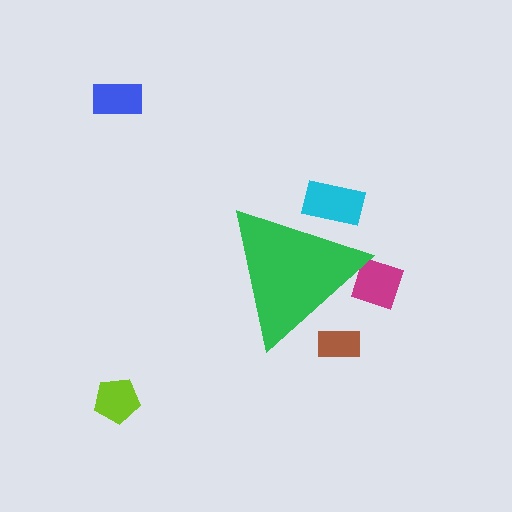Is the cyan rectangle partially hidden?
Yes, the cyan rectangle is partially hidden behind the green triangle.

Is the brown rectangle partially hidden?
Yes, the brown rectangle is partially hidden behind the green triangle.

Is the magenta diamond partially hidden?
Yes, the magenta diamond is partially hidden behind the green triangle.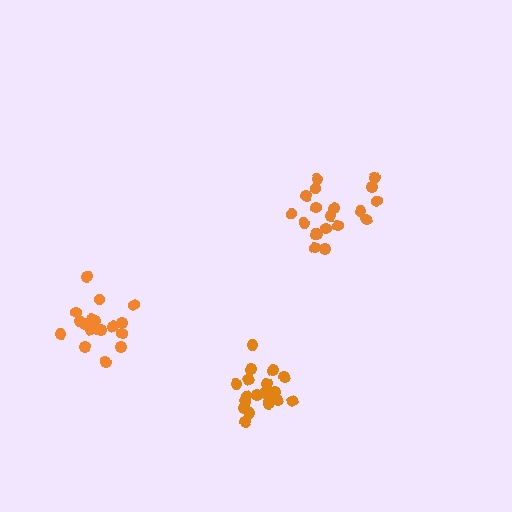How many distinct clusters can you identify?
There are 3 distinct clusters.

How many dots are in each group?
Group 1: 19 dots, Group 2: 19 dots, Group 3: 19 dots (57 total).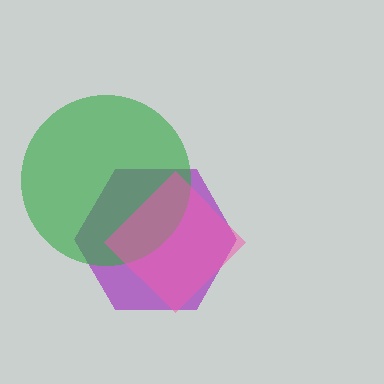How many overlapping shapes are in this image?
There are 3 overlapping shapes in the image.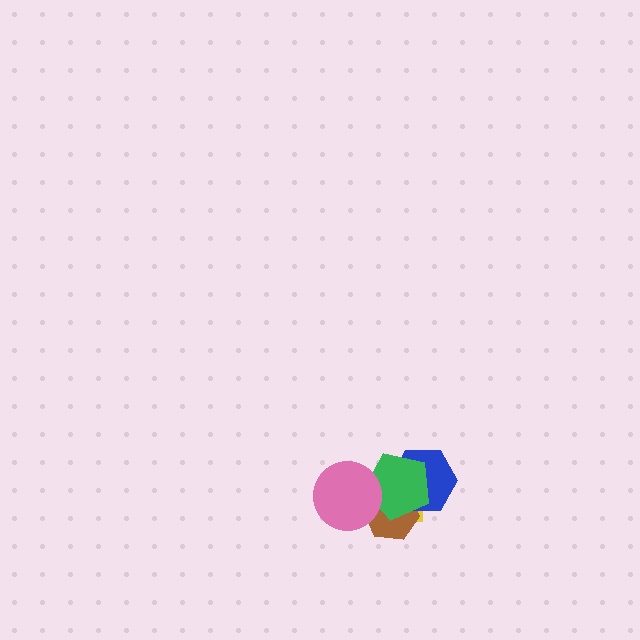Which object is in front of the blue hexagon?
The green pentagon is in front of the blue hexagon.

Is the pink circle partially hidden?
No, no other shape covers it.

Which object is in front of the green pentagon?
The pink circle is in front of the green pentagon.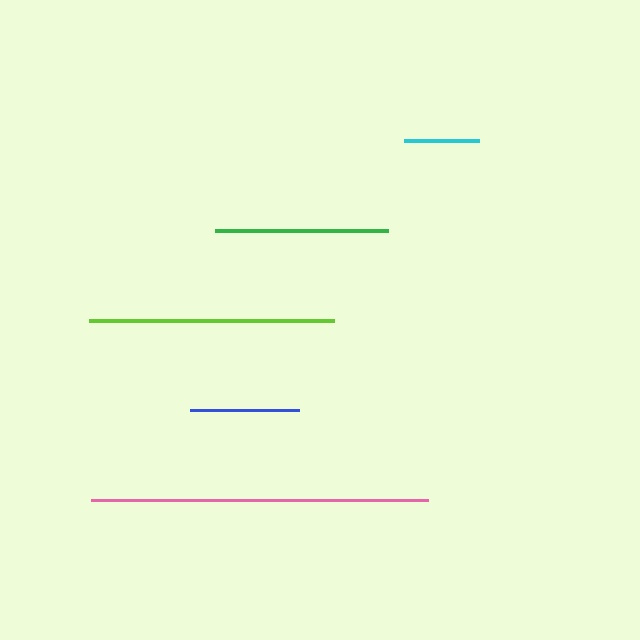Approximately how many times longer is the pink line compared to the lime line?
The pink line is approximately 1.4 times the length of the lime line.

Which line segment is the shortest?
The cyan line is the shortest at approximately 76 pixels.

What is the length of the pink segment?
The pink segment is approximately 337 pixels long.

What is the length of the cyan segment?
The cyan segment is approximately 76 pixels long.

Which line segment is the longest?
The pink line is the longest at approximately 337 pixels.